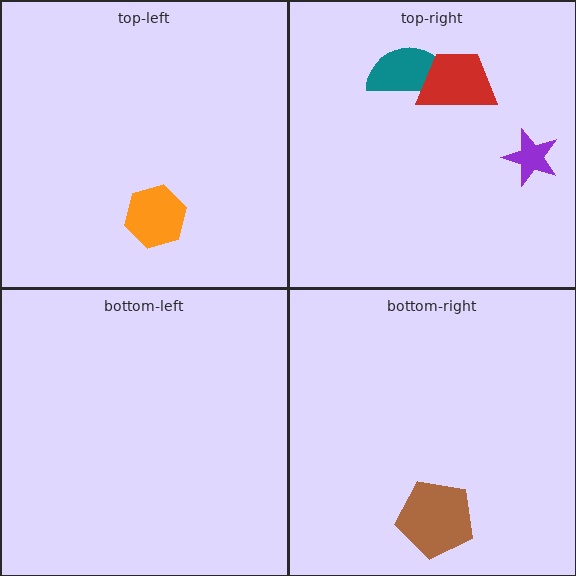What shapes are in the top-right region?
The teal semicircle, the red trapezoid, the purple star.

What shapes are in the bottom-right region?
The brown pentagon.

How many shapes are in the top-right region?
3.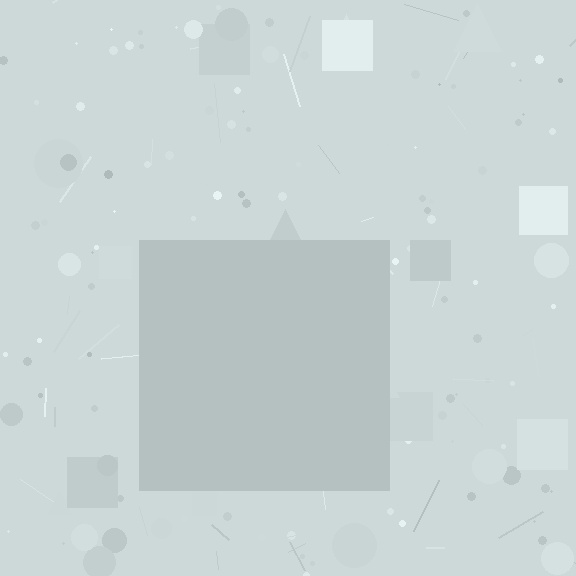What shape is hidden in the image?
A square is hidden in the image.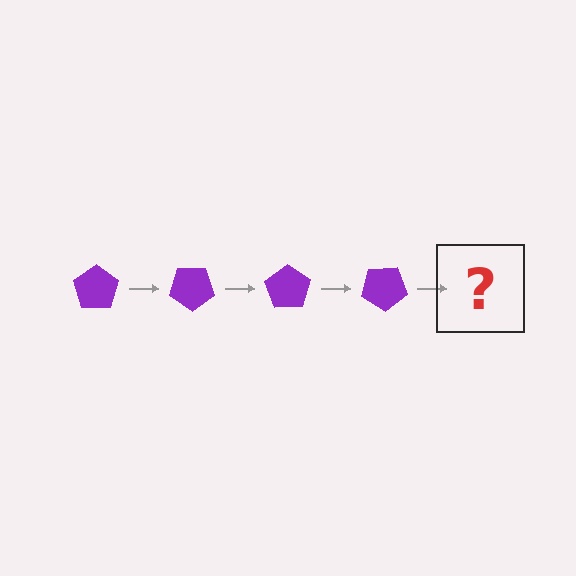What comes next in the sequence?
The next element should be a purple pentagon rotated 140 degrees.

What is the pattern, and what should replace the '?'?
The pattern is that the pentagon rotates 35 degrees each step. The '?' should be a purple pentagon rotated 140 degrees.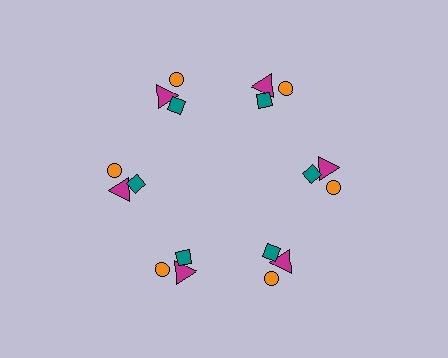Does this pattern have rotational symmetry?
Yes, this pattern has 6-fold rotational symmetry. It looks the same after rotating 60 degrees around the center.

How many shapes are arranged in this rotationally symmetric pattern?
There are 18 shapes, arranged in 6 groups of 3.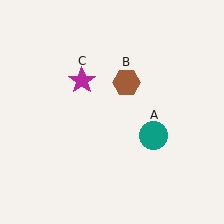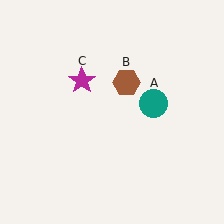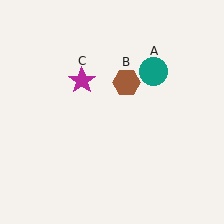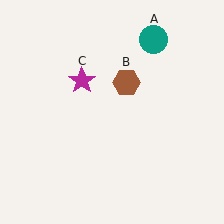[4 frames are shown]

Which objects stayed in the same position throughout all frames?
Brown hexagon (object B) and magenta star (object C) remained stationary.